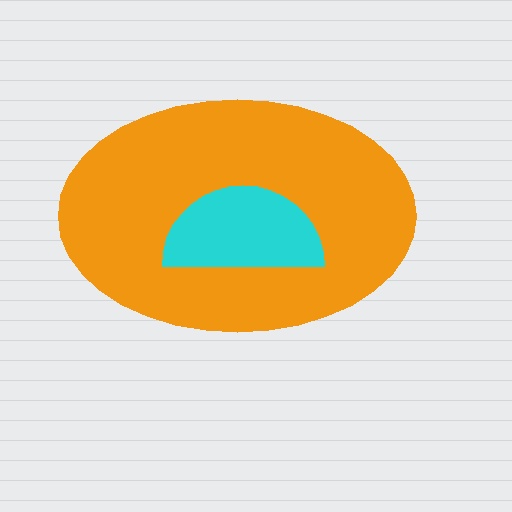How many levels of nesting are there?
2.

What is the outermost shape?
The orange ellipse.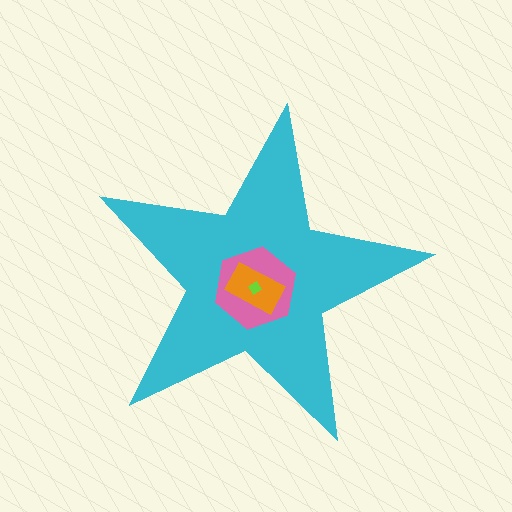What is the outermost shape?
The cyan star.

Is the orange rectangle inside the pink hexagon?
Yes.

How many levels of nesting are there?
4.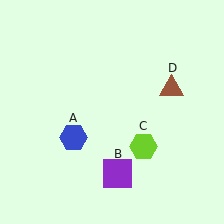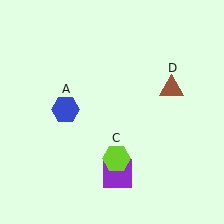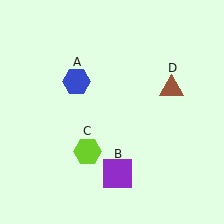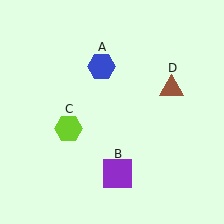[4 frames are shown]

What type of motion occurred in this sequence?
The blue hexagon (object A), lime hexagon (object C) rotated clockwise around the center of the scene.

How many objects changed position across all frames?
2 objects changed position: blue hexagon (object A), lime hexagon (object C).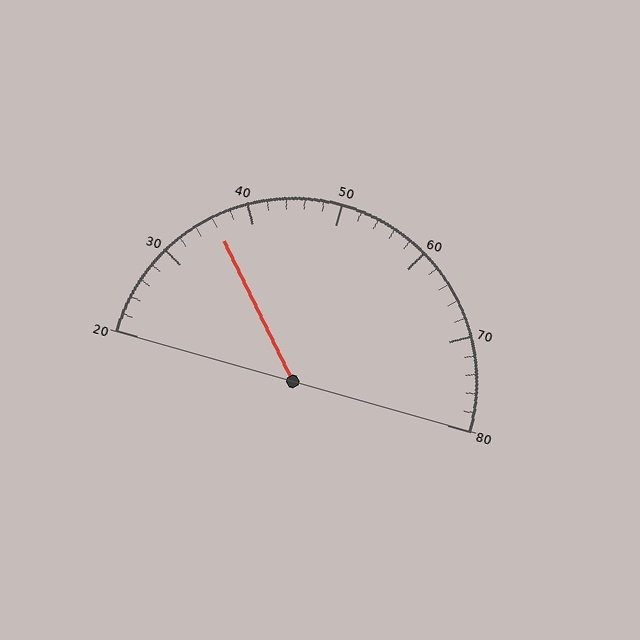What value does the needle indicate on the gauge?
The needle indicates approximately 36.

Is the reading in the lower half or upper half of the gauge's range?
The reading is in the lower half of the range (20 to 80).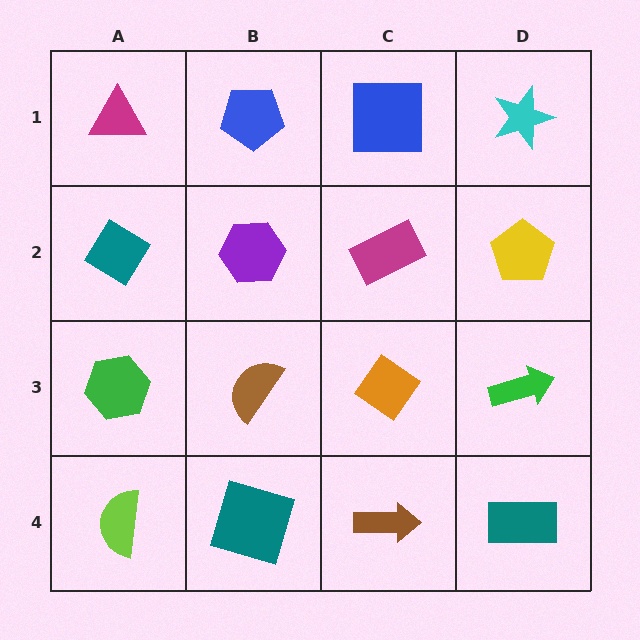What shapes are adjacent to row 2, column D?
A cyan star (row 1, column D), a green arrow (row 3, column D), a magenta rectangle (row 2, column C).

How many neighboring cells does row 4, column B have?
3.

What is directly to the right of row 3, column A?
A brown semicircle.